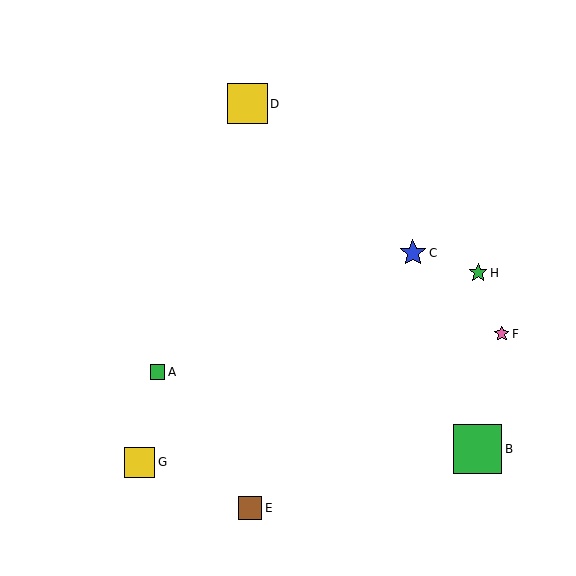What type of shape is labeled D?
Shape D is a yellow square.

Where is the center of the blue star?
The center of the blue star is at (413, 253).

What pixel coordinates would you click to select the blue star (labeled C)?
Click at (413, 253) to select the blue star C.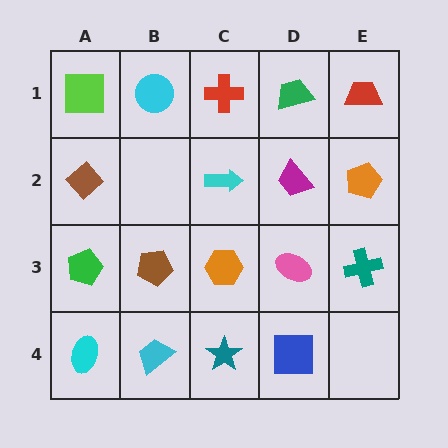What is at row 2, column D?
A magenta trapezoid.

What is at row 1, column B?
A cyan circle.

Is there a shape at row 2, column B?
No, that cell is empty.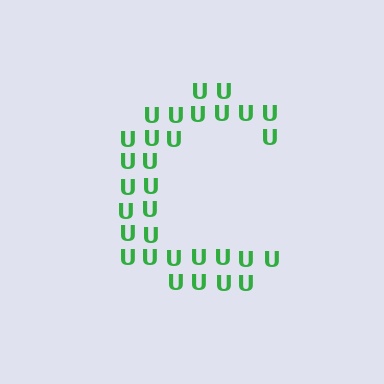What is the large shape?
The large shape is the letter C.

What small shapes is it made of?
It is made of small letter U's.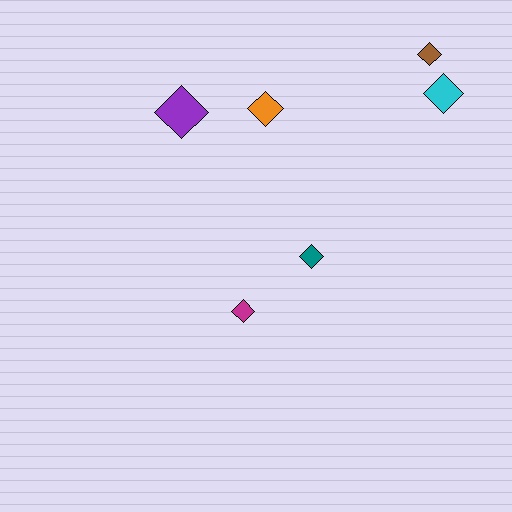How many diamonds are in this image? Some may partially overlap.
There are 6 diamonds.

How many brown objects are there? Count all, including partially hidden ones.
There is 1 brown object.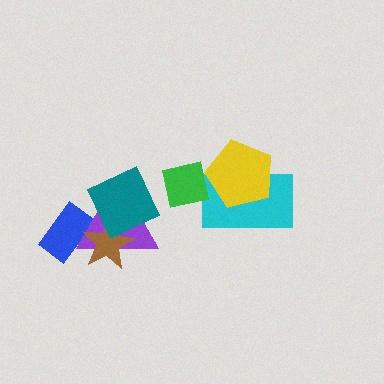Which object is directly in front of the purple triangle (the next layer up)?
The brown star is directly in front of the purple triangle.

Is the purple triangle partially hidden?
Yes, it is partially covered by another shape.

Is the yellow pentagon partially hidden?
Yes, it is partially covered by another shape.